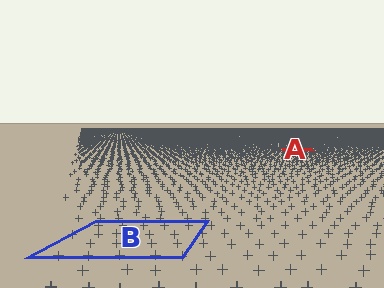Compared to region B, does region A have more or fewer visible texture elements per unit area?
Region A has more texture elements per unit area — they are packed more densely because it is farther away.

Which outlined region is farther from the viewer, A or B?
Region A is farther from the viewer — the texture elements inside it appear smaller and more densely packed.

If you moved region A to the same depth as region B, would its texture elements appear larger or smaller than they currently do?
They would appear larger. At a closer depth, the same texture elements are projected at a bigger on-screen size.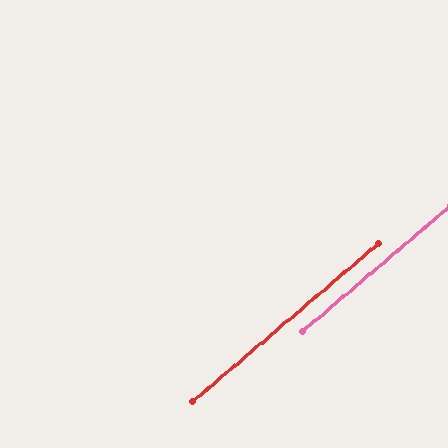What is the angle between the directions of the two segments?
Approximately 0 degrees.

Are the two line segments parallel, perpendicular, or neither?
Parallel — their directions differ by only 0.1°.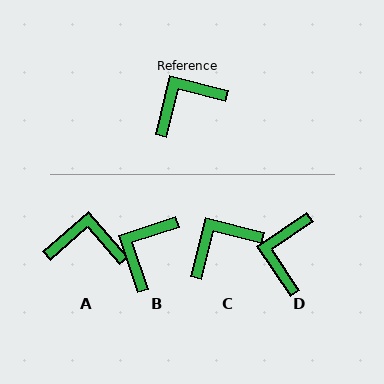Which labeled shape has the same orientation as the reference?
C.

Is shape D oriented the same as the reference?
No, it is off by about 48 degrees.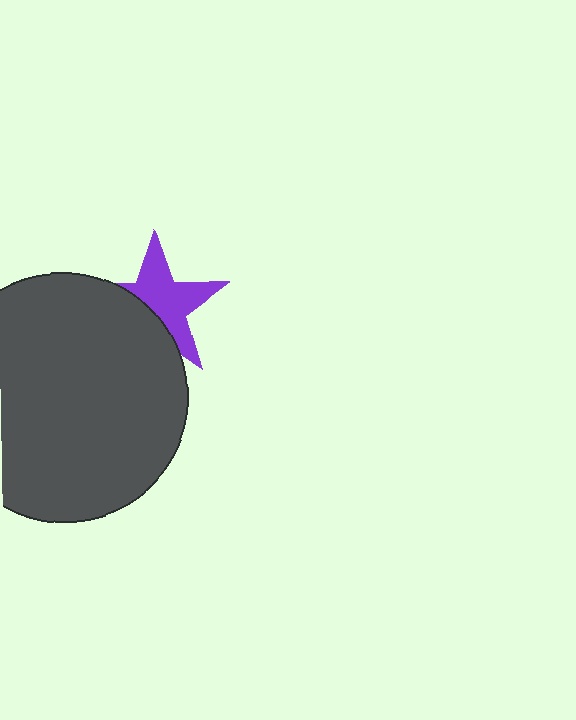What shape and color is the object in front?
The object in front is a dark gray circle.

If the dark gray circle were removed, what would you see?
You would see the complete purple star.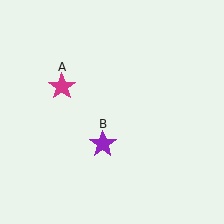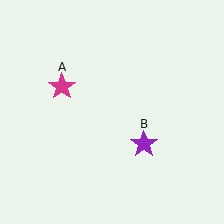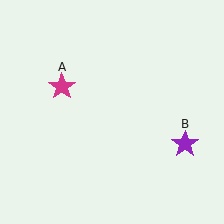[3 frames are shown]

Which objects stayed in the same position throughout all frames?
Magenta star (object A) remained stationary.